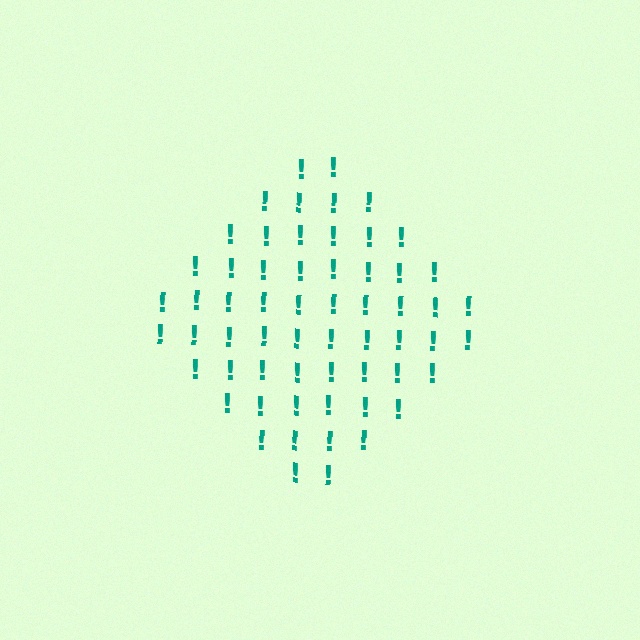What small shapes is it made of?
It is made of small exclamation marks.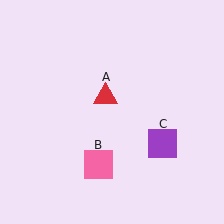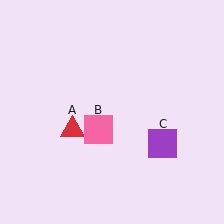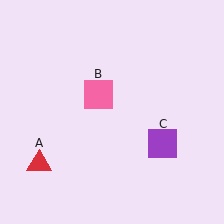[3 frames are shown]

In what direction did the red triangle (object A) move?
The red triangle (object A) moved down and to the left.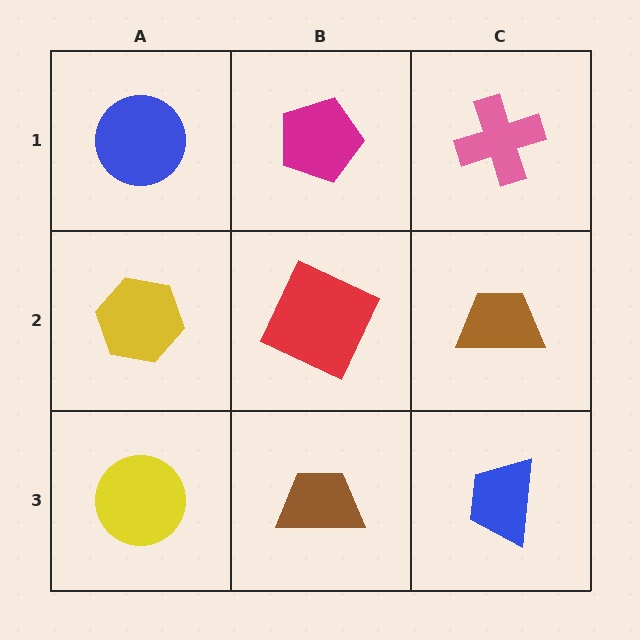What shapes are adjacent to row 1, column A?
A yellow hexagon (row 2, column A), a magenta pentagon (row 1, column B).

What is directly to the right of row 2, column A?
A red square.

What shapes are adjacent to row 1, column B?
A red square (row 2, column B), a blue circle (row 1, column A), a pink cross (row 1, column C).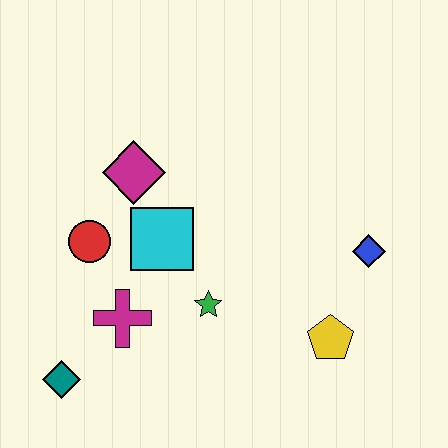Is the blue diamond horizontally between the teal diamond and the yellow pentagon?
No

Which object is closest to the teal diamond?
The magenta cross is closest to the teal diamond.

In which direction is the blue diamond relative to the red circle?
The blue diamond is to the right of the red circle.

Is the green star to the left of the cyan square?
No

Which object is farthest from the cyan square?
The blue diamond is farthest from the cyan square.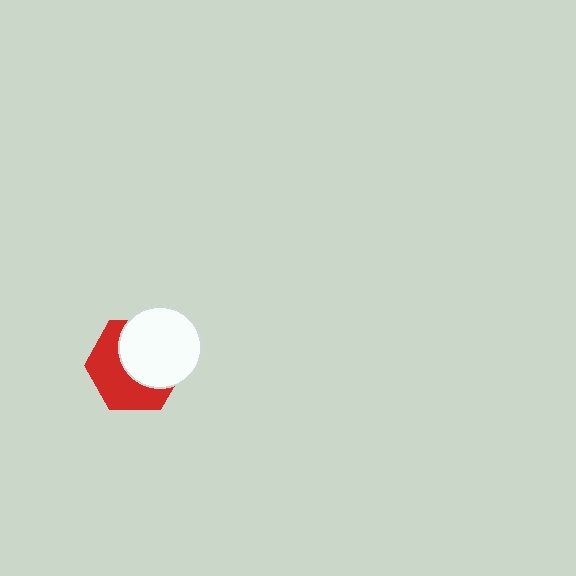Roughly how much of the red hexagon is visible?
About half of it is visible (roughly 49%).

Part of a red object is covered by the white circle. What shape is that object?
It is a hexagon.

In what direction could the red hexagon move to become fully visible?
The red hexagon could move toward the lower-left. That would shift it out from behind the white circle entirely.